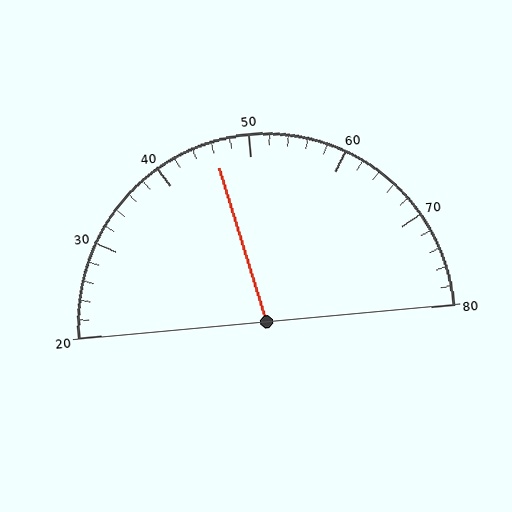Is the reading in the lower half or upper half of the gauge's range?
The reading is in the lower half of the range (20 to 80).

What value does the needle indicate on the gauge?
The needle indicates approximately 46.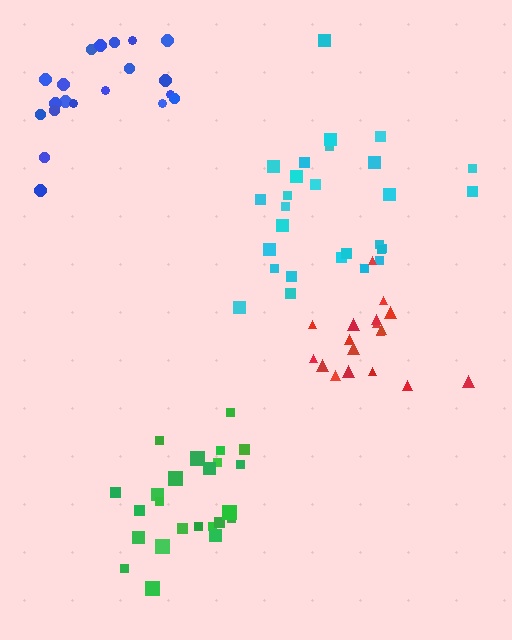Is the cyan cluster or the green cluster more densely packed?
Green.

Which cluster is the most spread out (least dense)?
Cyan.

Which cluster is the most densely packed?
Red.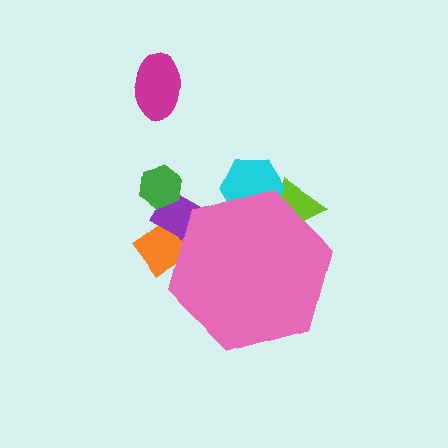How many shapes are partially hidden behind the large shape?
4 shapes are partially hidden.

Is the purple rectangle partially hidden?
Yes, the purple rectangle is partially hidden behind the pink hexagon.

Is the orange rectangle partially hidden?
Yes, the orange rectangle is partially hidden behind the pink hexagon.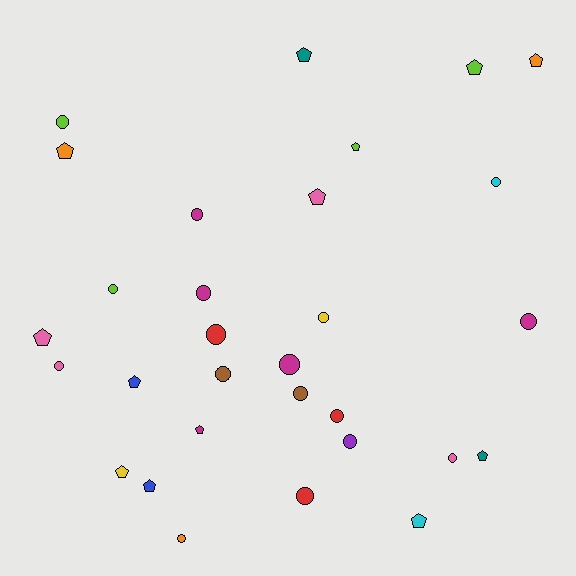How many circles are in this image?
There are 17 circles.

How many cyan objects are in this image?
There are 2 cyan objects.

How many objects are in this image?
There are 30 objects.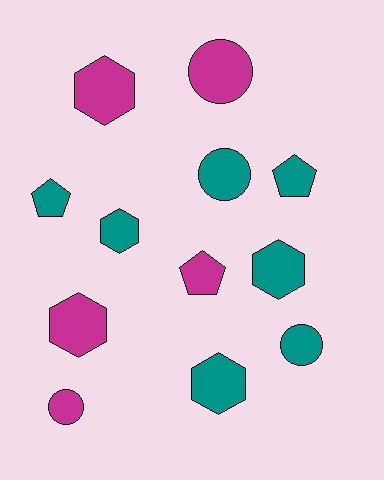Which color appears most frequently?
Teal, with 7 objects.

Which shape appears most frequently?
Hexagon, with 5 objects.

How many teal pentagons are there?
There are 2 teal pentagons.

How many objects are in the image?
There are 12 objects.